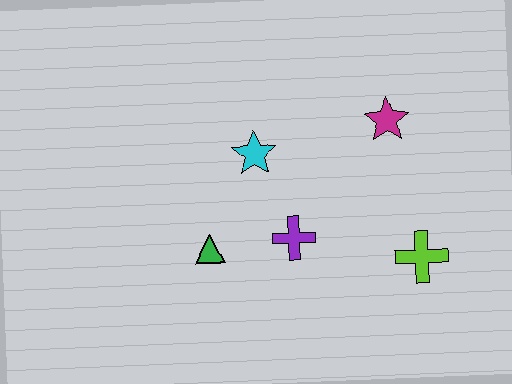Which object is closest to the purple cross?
The green triangle is closest to the purple cross.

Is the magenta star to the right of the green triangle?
Yes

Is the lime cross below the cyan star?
Yes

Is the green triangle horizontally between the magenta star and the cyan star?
No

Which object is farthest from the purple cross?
The magenta star is farthest from the purple cross.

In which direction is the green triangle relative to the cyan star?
The green triangle is below the cyan star.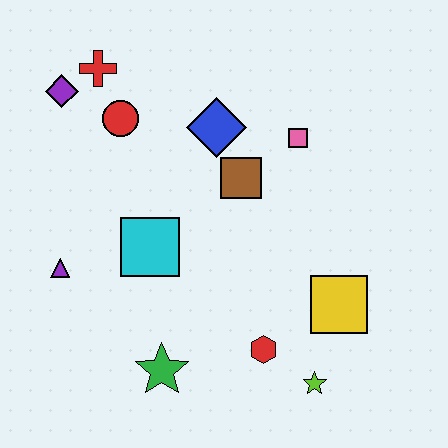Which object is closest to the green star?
The red hexagon is closest to the green star.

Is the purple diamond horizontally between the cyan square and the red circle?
No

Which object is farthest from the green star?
The red cross is farthest from the green star.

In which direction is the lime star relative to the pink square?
The lime star is below the pink square.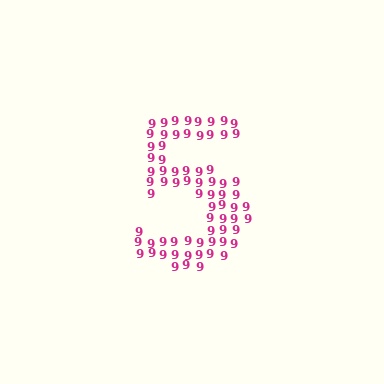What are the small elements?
The small elements are digit 9's.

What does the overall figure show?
The overall figure shows the digit 5.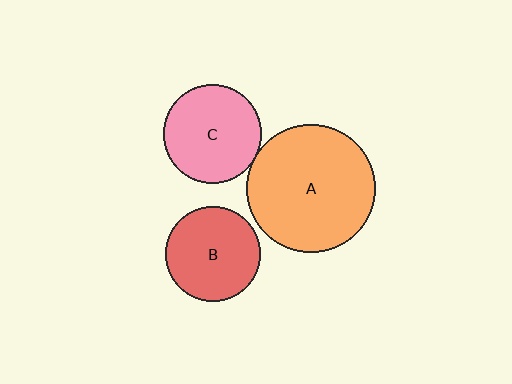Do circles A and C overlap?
Yes.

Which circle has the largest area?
Circle A (orange).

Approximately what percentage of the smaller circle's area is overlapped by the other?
Approximately 5%.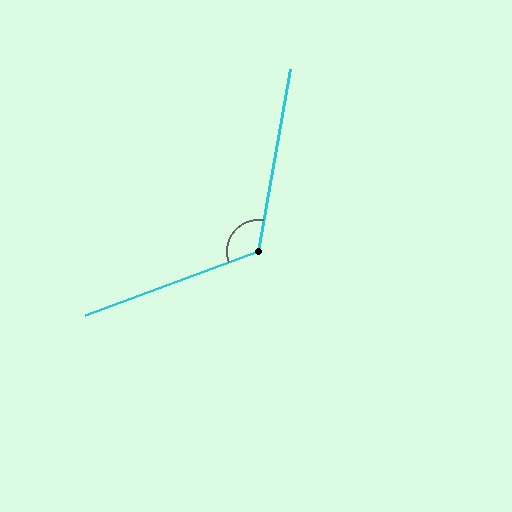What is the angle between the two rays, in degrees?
Approximately 120 degrees.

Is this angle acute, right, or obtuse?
It is obtuse.